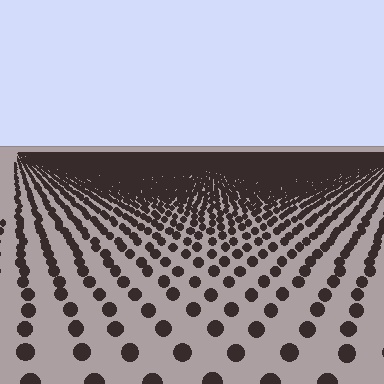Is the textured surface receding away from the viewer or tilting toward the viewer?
The surface is receding away from the viewer. Texture elements get smaller and denser toward the top.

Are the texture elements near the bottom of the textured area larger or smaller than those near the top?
Larger. Near the bottom, elements are closer to the viewer and appear at a bigger on-screen size.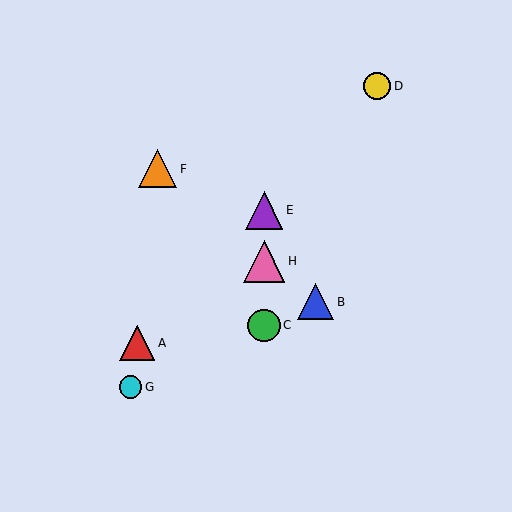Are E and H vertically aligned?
Yes, both are at x≈264.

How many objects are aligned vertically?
3 objects (C, E, H) are aligned vertically.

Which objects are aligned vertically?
Objects C, E, H are aligned vertically.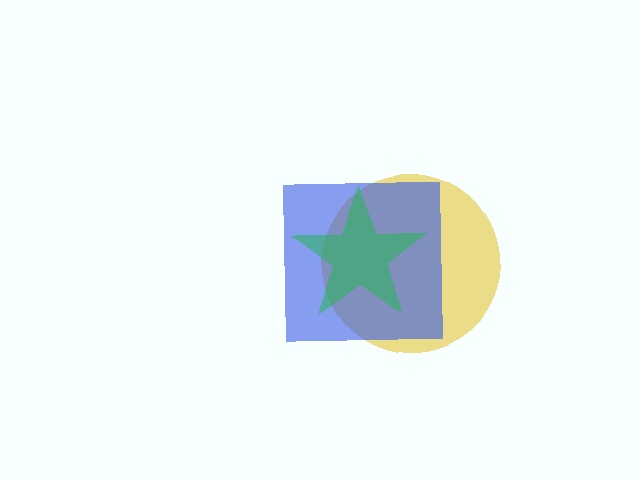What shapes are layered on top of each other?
The layered shapes are: a yellow circle, a blue square, a green star.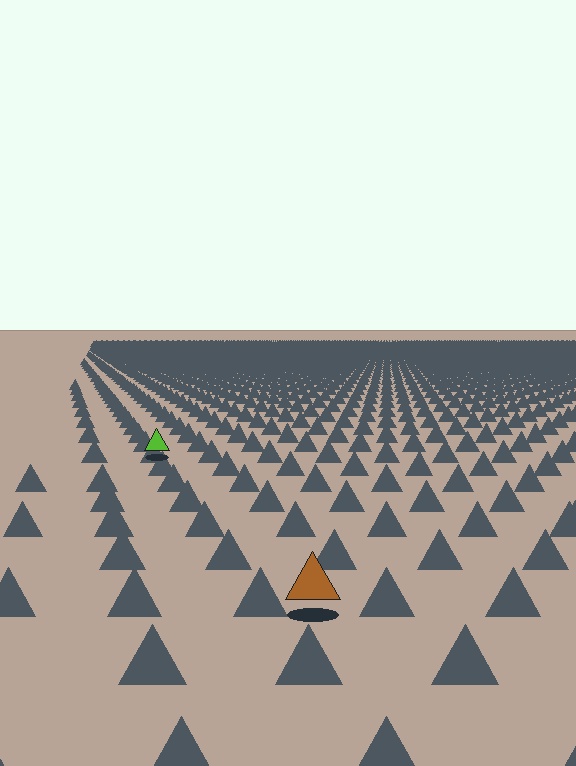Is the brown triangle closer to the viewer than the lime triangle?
Yes. The brown triangle is closer — you can tell from the texture gradient: the ground texture is coarser near it.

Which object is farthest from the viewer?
The lime triangle is farthest from the viewer. It appears smaller and the ground texture around it is denser.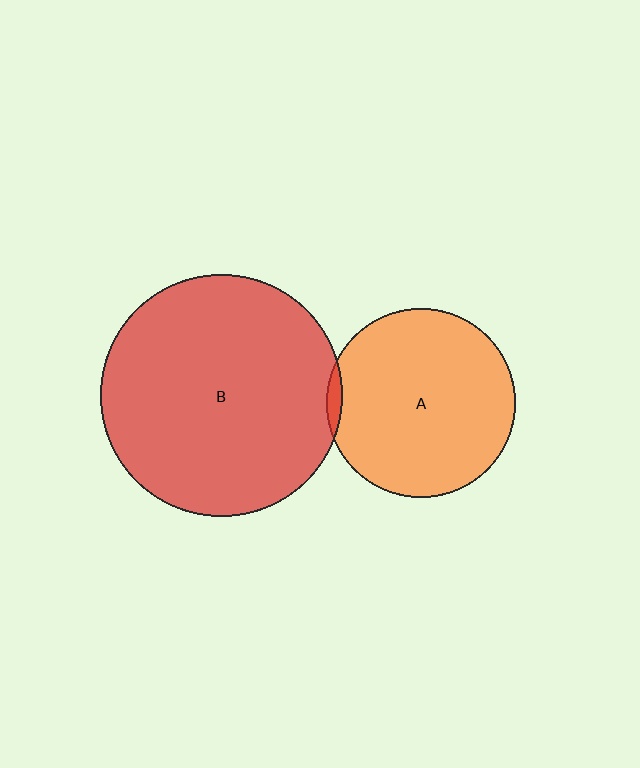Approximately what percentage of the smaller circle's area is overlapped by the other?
Approximately 5%.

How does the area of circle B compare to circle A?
Approximately 1.6 times.